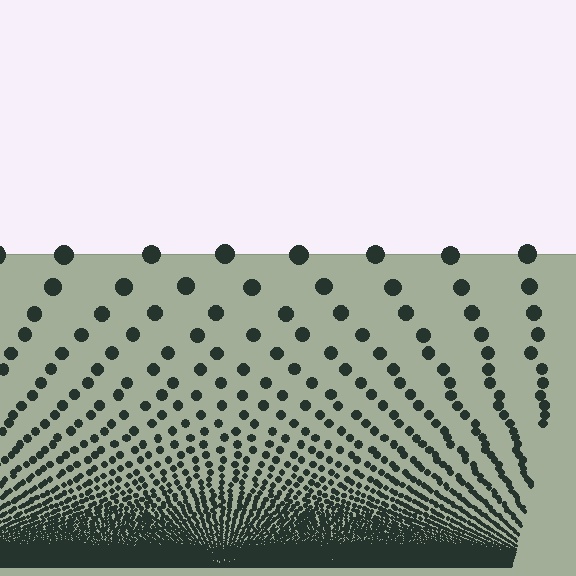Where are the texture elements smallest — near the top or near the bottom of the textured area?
Near the bottom.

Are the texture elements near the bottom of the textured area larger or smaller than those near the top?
Smaller. The gradient is inverted — elements near the bottom are smaller and denser.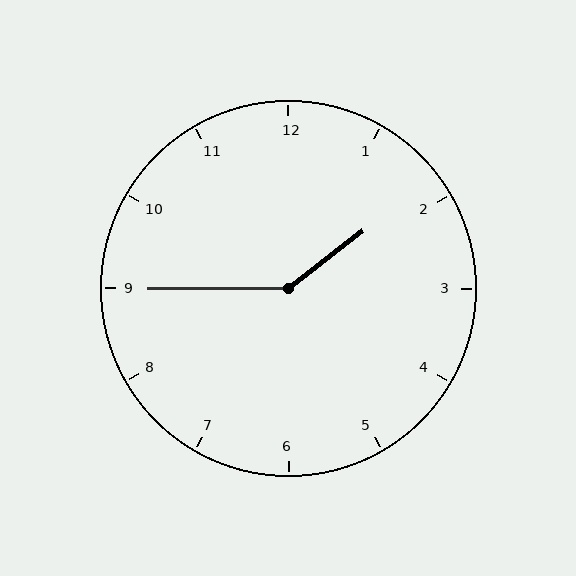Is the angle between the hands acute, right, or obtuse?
It is obtuse.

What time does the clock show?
1:45.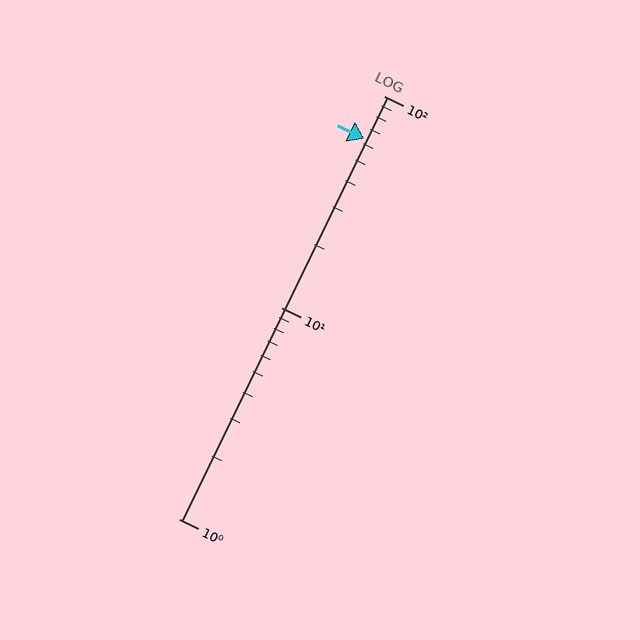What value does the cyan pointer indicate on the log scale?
The pointer indicates approximately 63.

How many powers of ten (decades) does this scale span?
The scale spans 2 decades, from 1 to 100.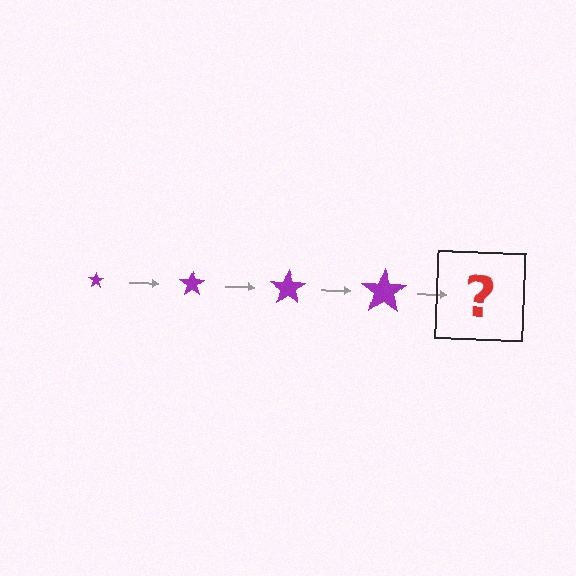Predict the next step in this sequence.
The next step is a purple star, larger than the previous one.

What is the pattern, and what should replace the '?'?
The pattern is that the star gets progressively larger each step. The '?' should be a purple star, larger than the previous one.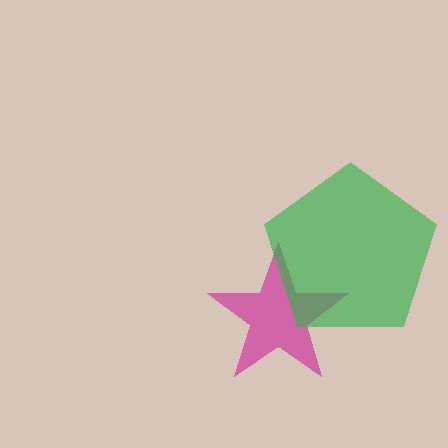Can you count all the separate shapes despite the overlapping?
Yes, there are 2 separate shapes.